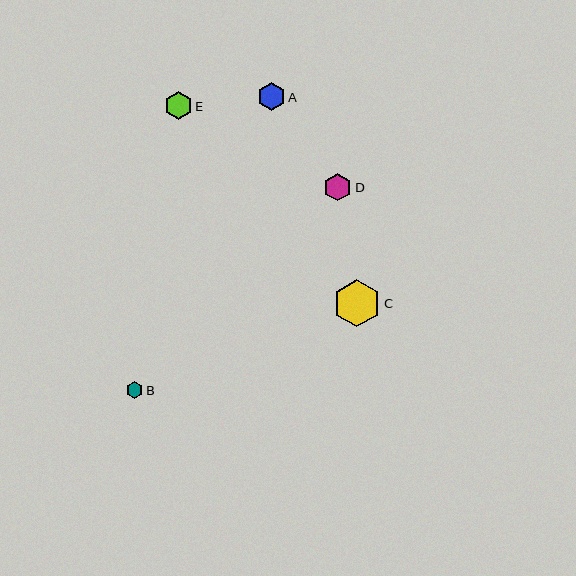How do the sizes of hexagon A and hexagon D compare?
Hexagon A and hexagon D are approximately the same size.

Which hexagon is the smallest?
Hexagon B is the smallest with a size of approximately 17 pixels.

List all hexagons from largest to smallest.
From largest to smallest: C, A, D, E, B.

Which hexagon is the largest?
Hexagon C is the largest with a size of approximately 47 pixels.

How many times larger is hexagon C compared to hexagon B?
Hexagon C is approximately 2.8 times the size of hexagon B.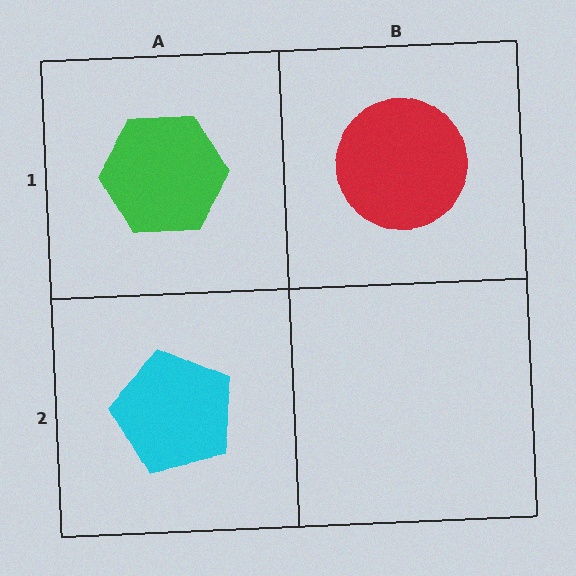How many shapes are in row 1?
2 shapes.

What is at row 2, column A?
A cyan pentagon.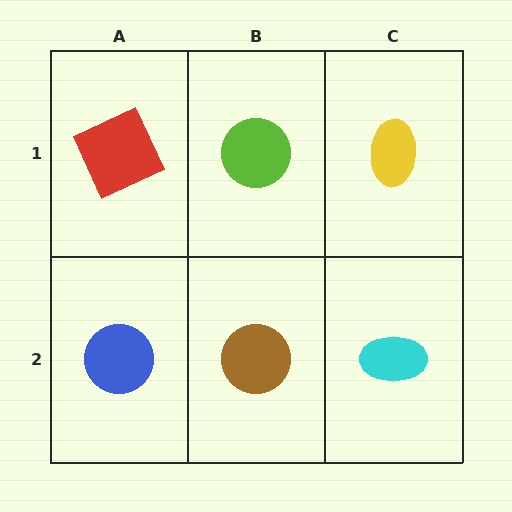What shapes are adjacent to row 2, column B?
A lime circle (row 1, column B), a blue circle (row 2, column A), a cyan ellipse (row 2, column C).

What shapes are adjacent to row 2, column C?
A yellow ellipse (row 1, column C), a brown circle (row 2, column B).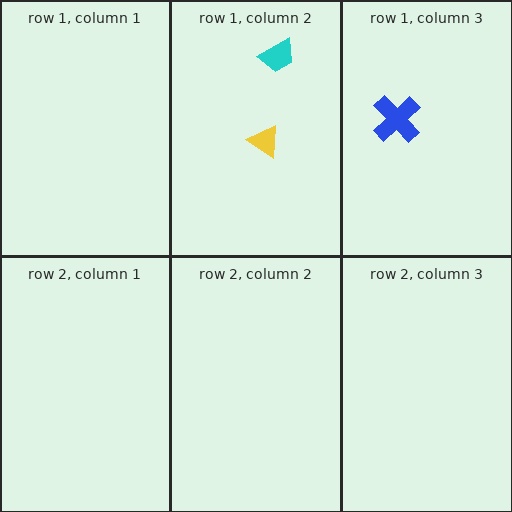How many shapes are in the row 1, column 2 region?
2.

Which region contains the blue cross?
The row 1, column 3 region.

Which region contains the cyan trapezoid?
The row 1, column 2 region.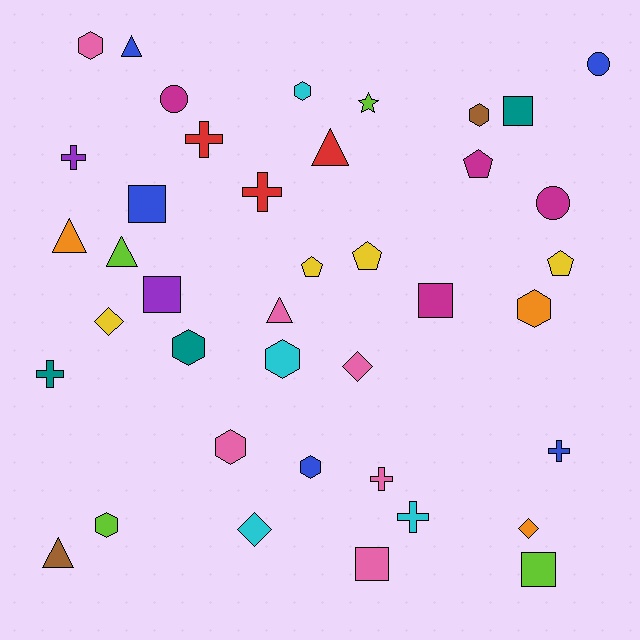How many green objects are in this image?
There are no green objects.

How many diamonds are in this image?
There are 4 diamonds.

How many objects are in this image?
There are 40 objects.